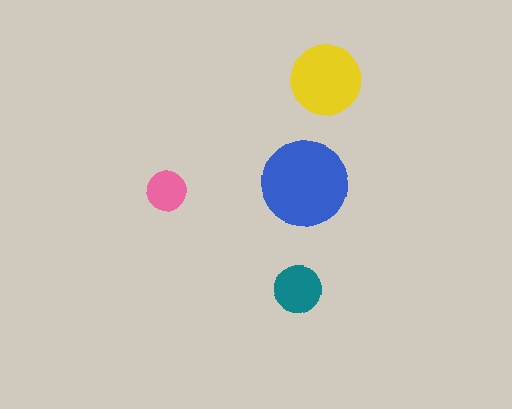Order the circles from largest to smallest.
the blue one, the yellow one, the teal one, the pink one.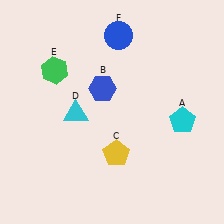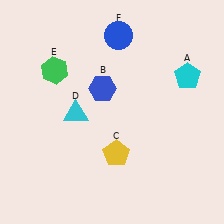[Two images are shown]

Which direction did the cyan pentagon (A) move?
The cyan pentagon (A) moved up.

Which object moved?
The cyan pentagon (A) moved up.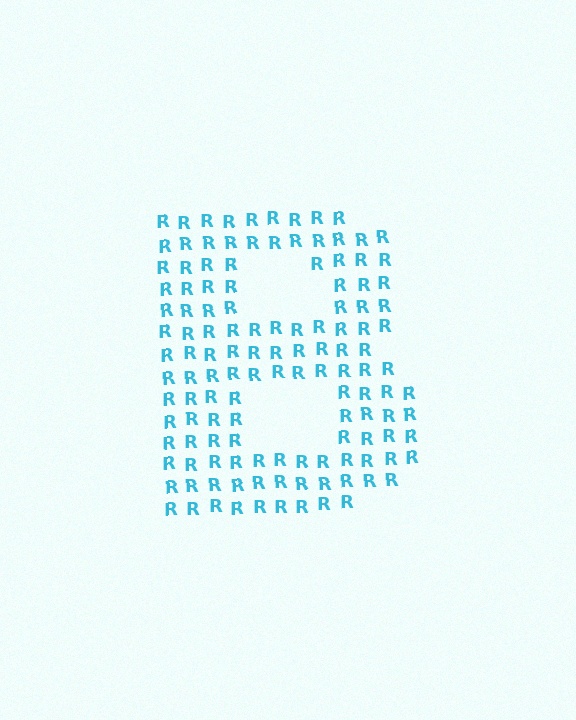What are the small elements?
The small elements are letter R's.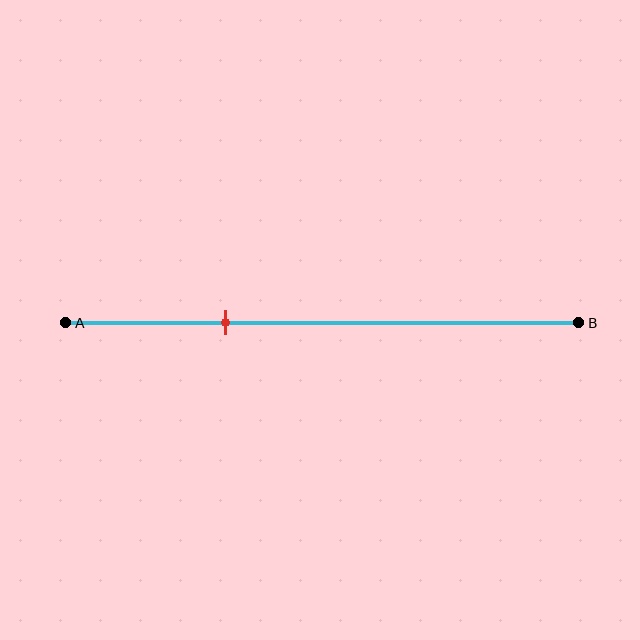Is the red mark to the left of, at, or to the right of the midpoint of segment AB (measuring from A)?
The red mark is to the left of the midpoint of segment AB.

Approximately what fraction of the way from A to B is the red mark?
The red mark is approximately 30% of the way from A to B.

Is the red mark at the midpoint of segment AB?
No, the mark is at about 30% from A, not at the 50% midpoint.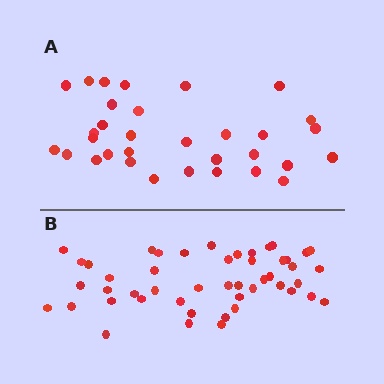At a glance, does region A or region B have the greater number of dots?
Region B (the bottom region) has more dots.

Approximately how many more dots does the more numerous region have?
Region B has approximately 15 more dots than region A.